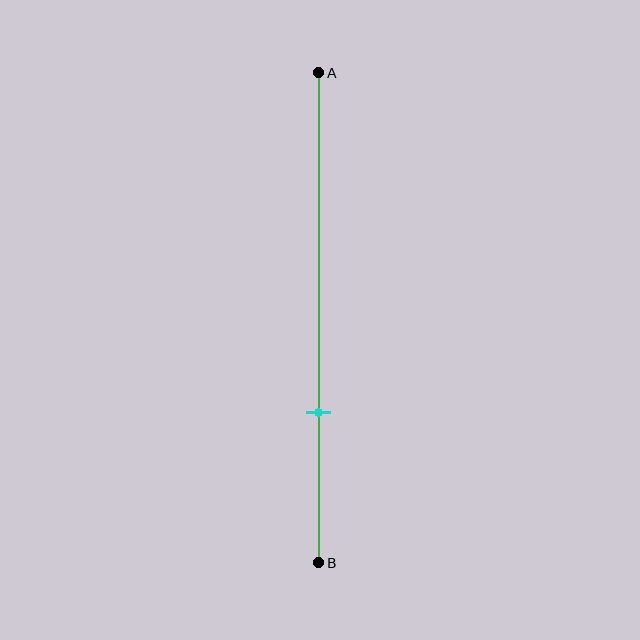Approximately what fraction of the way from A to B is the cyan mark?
The cyan mark is approximately 70% of the way from A to B.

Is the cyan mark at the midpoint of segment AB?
No, the mark is at about 70% from A, not at the 50% midpoint.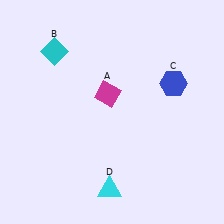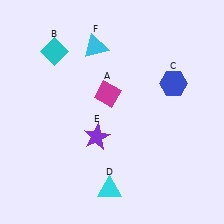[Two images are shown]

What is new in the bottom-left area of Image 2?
A purple star (E) was added in the bottom-left area of Image 2.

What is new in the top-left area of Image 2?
A cyan triangle (F) was added in the top-left area of Image 2.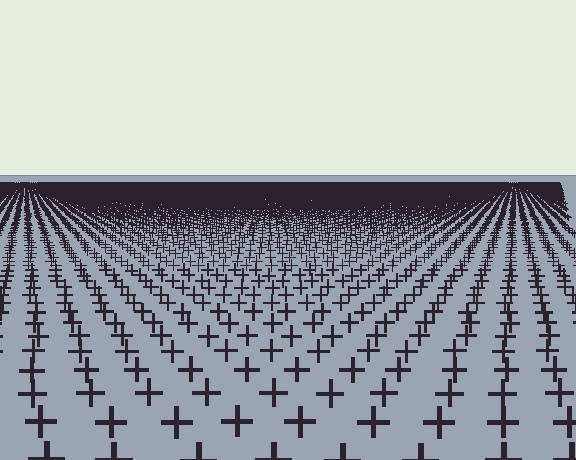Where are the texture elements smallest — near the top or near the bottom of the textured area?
Near the top.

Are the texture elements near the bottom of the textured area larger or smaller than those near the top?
Larger. Near the bottom, elements are closer to the viewer and appear at a bigger on-screen size.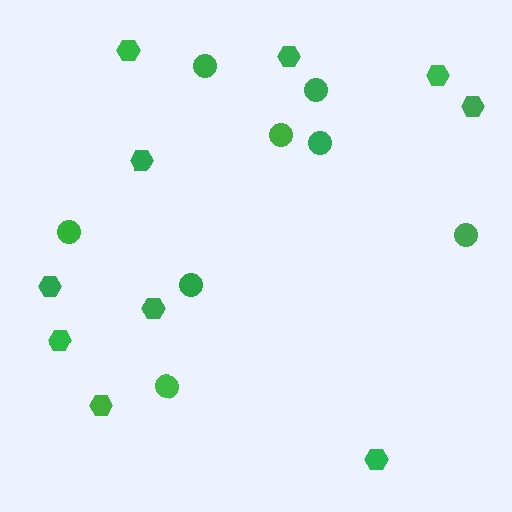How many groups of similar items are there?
There are 2 groups: one group of circles (8) and one group of hexagons (10).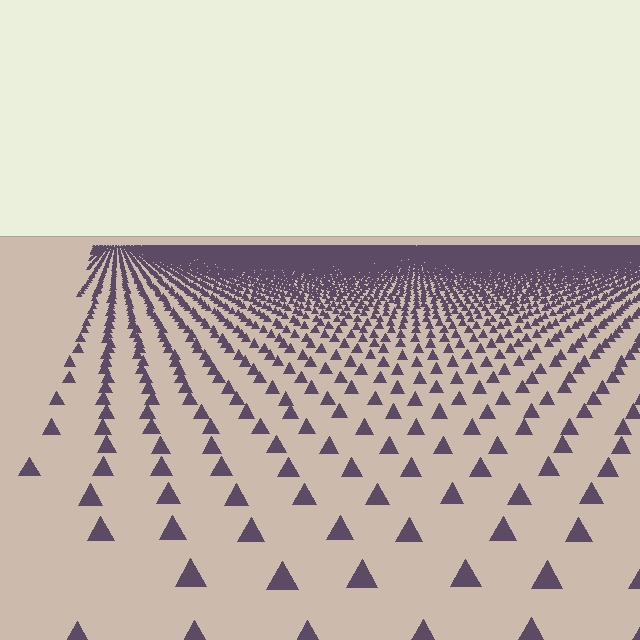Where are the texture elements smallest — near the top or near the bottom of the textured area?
Near the top.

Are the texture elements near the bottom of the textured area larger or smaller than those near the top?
Larger. Near the bottom, elements are closer to the viewer and appear at a bigger on-screen size.